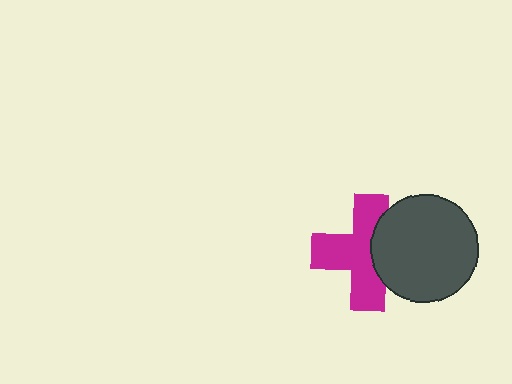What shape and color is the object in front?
The object in front is a dark gray circle.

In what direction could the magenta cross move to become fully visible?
The magenta cross could move left. That would shift it out from behind the dark gray circle entirely.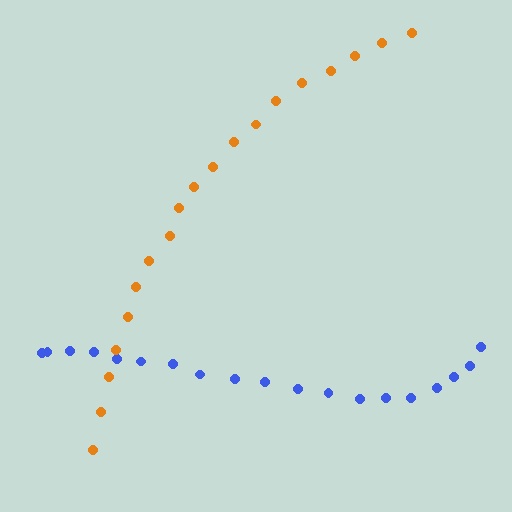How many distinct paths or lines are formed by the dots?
There are 2 distinct paths.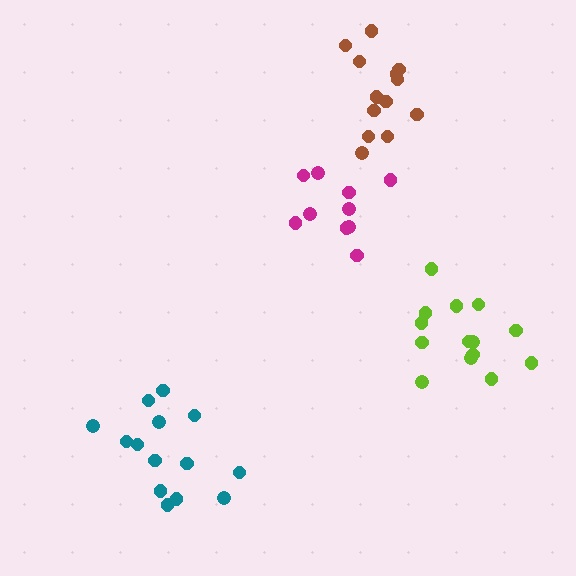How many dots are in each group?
Group 1: 13 dots, Group 2: 10 dots, Group 3: 14 dots, Group 4: 14 dots (51 total).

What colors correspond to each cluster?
The clusters are colored: brown, magenta, lime, teal.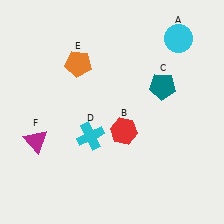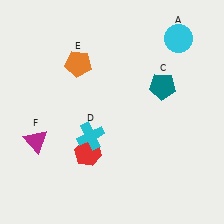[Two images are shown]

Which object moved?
The red hexagon (B) moved left.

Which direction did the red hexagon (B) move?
The red hexagon (B) moved left.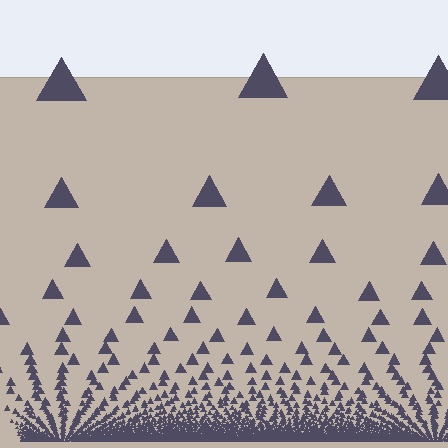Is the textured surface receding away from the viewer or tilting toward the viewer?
The surface appears to tilt toward the viewer. Texture elements get larger and sparser toward the top.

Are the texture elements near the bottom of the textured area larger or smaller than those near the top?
Smaller. The gradient is inverted — elements near the bottom are smaller and denser.